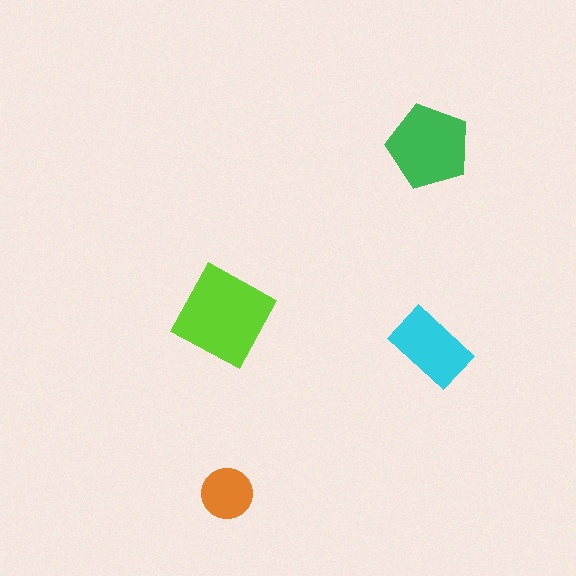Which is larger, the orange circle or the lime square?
The lime square.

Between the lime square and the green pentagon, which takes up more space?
The lime square.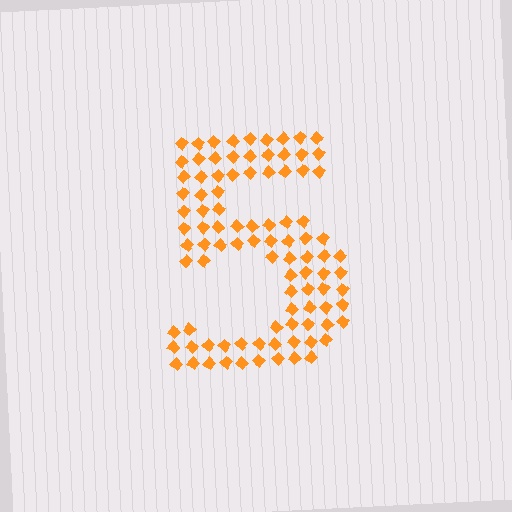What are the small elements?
The small elements are diamonds.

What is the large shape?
The large shape is the digit 5.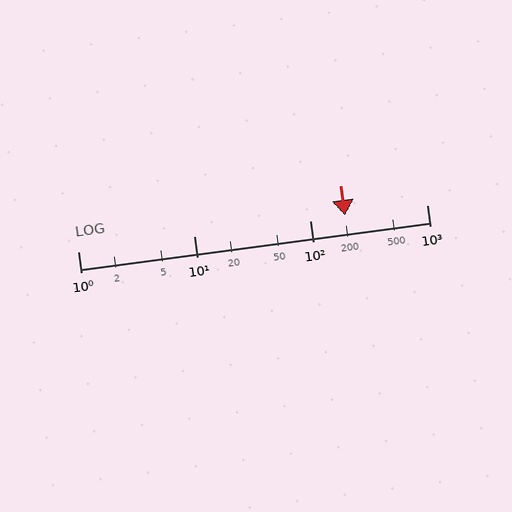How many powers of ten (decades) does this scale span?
The scale spans 3 decades, from 1 to 1000.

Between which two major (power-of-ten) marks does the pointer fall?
The pointer is between 100 and 1000.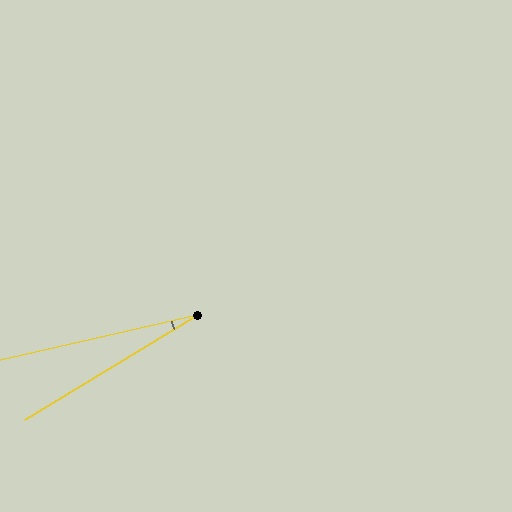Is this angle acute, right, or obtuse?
It is acute.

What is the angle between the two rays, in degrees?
Approximately 18 degrees.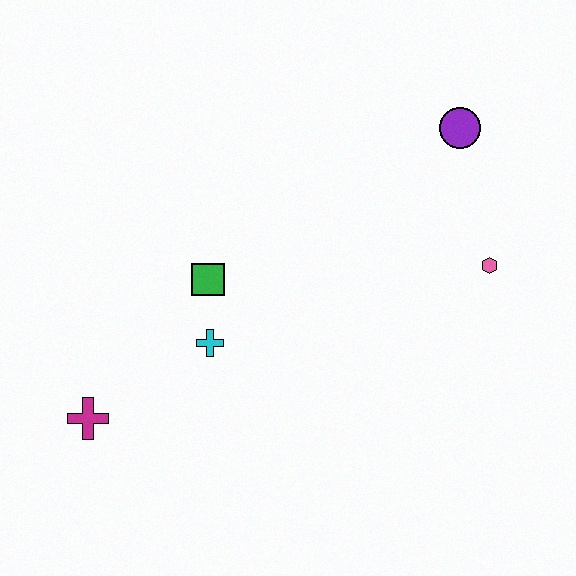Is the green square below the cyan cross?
No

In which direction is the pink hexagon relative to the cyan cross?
The pink hexagon is to the right of the cyan cross.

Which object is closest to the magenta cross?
The cyan cross is closest to the magenta cross.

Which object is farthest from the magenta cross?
The purple circle is farthest from the magenta cross.